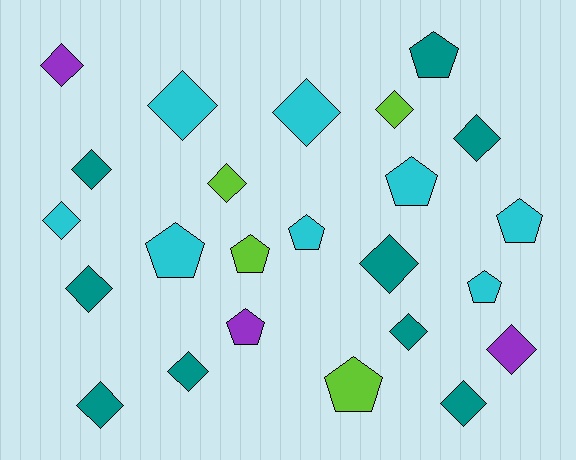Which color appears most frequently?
Teal, with 9 objects.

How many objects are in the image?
There are 24 objects.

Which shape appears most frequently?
Diamond, with 15 objects.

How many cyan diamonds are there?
There are 3 cyan diamonds.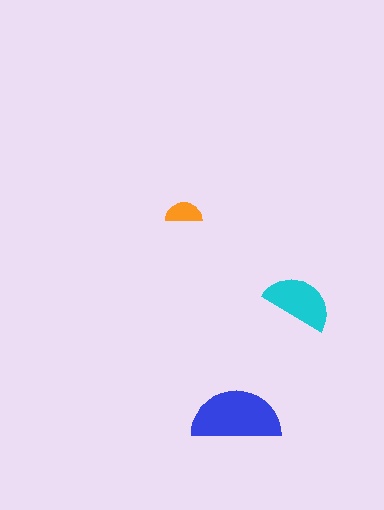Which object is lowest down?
The blue semicircle is bottommost.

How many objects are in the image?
There are 3 objects in the image.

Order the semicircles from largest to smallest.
the blue one, the cyan one, the orange one.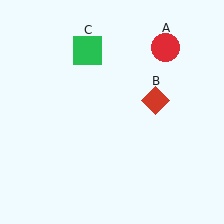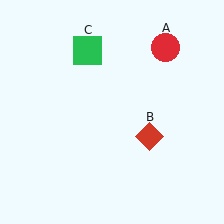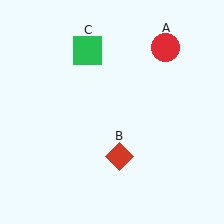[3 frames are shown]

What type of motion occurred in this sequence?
The red diamond (object B) rotated clockwise around the center of the scene.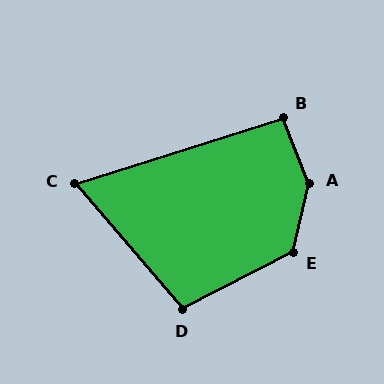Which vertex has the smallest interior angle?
C, at approximately 67 degrees.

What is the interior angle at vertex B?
Approximately 94 degrees (approximately right).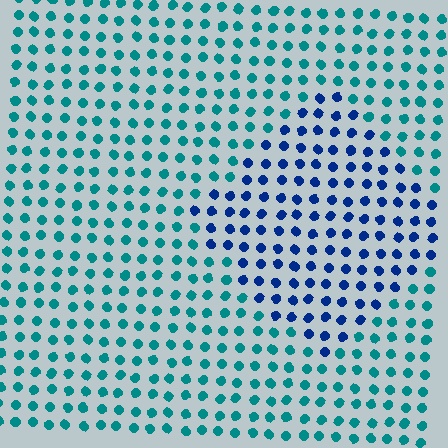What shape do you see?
I see a diamond.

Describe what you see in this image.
The image is filled with small teal elements in a uniform arrangement. A diamond-shaped region is visible where the elements are tinted to a slightly different hue, forming a subtle color boundary.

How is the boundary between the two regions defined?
The boundary is defined purely by a slight shift in hue (about 43 degrees). Spacing, size, and orientation are identical on both sides.